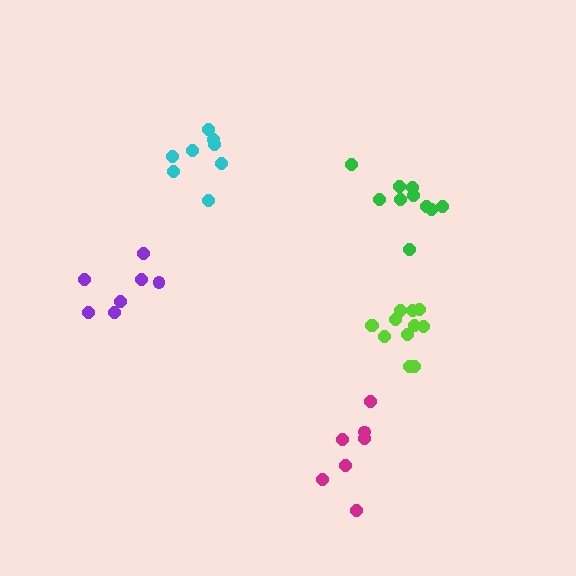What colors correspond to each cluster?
The clusters are colored: magenta, purple, lime, green, cyan.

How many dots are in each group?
Group 1: 7 dots, Group 2: 7 dots, Group 3: 12 dots, Group 4: 10 dots, Group 5: 8 dots (44 total).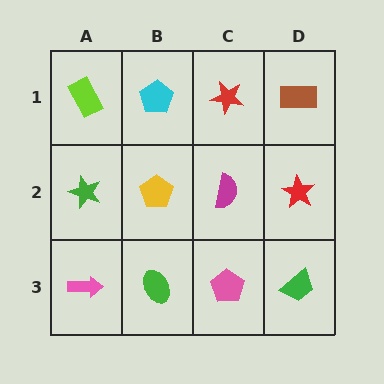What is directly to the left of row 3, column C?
A green ellipse.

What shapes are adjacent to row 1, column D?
A red star (row 2, column D), a red star (row 1, column C).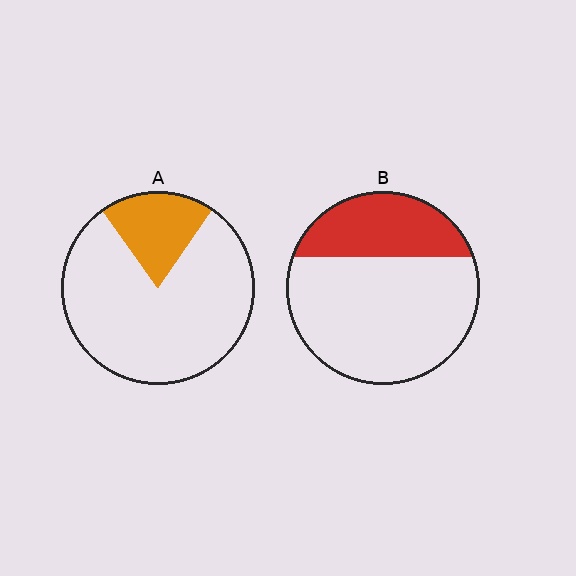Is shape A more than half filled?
No.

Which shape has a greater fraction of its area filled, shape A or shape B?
Shape B.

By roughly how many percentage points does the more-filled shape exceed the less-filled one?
By roughly 10 percentage points (B over A).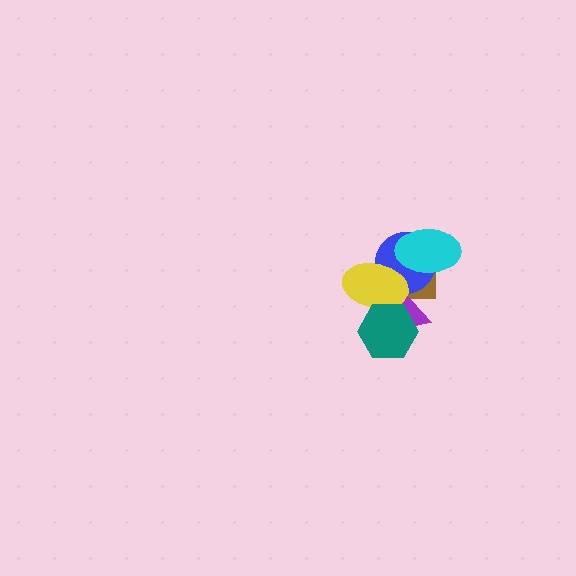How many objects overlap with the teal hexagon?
2 objects overlap with the teal hexagon.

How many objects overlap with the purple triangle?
4 objects overlap with the purple triangle.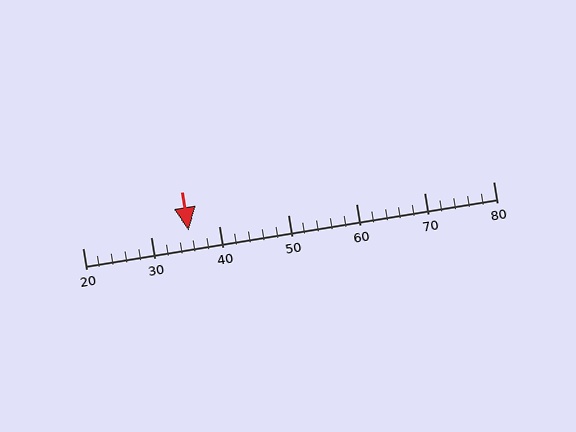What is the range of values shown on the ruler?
The ruler shows values from 20 to 80.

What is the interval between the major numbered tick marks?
The major tick marks are spaced 10 units apart.